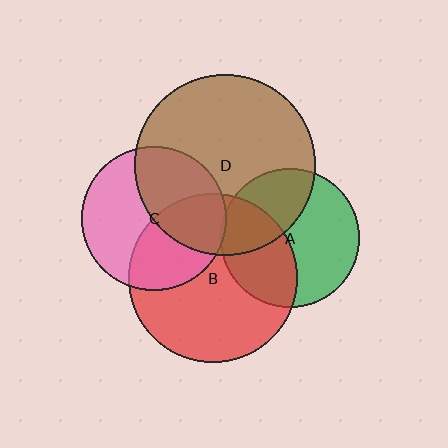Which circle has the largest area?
Circle D (brown).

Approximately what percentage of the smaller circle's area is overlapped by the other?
Approximately 5%.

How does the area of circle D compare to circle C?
Approximately 1.6 times.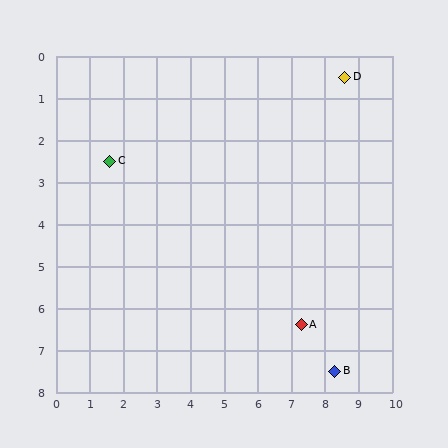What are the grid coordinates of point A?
Point A is at approximately (7.3, 6.4).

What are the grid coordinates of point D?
Point D is at approximately (8.6, 0.5).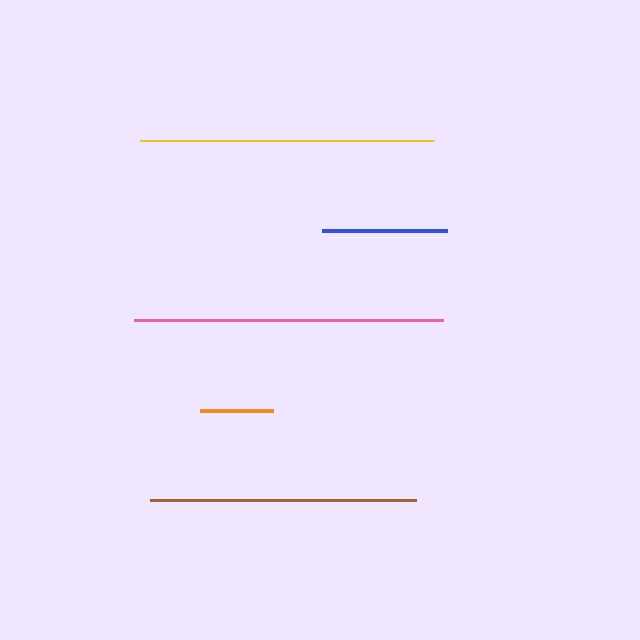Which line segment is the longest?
The pink line is the longest at approximately 309 pixels.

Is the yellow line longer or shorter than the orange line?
The yellow line is longer than the orange line.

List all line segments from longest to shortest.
From longest to shortest: pink, yellow, brown, blue, orange.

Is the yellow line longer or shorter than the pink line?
The pink line is longer than the yellow line.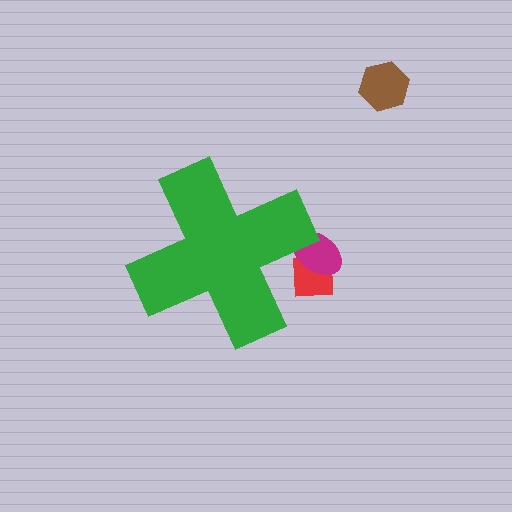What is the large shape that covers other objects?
A green cross.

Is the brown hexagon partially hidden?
No, the brown hexagon is fully visible.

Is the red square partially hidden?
Yes, the red square is partially hidden behind the green cross.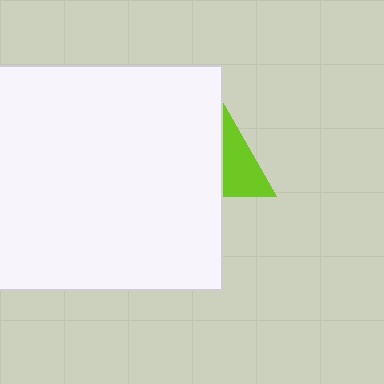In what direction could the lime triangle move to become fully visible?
The lime triangle could move right. That would shift it out from behind the white square entirely.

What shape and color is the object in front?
The object in front is a white square.